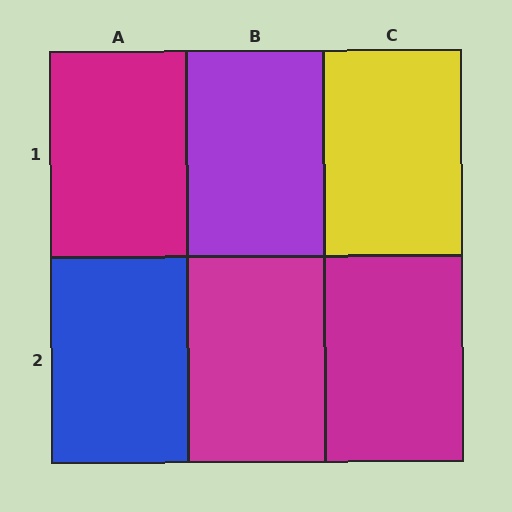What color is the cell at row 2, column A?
Blue.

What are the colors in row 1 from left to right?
Magenta, purple, yellow.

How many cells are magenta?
3 cells are magenta.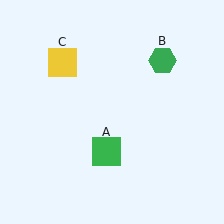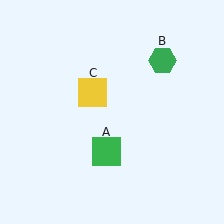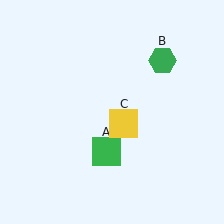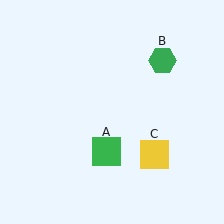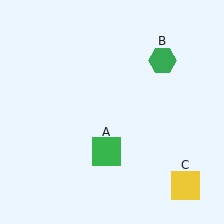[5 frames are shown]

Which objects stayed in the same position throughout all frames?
Green square (object A) and green hexagon (object B) remained stationary.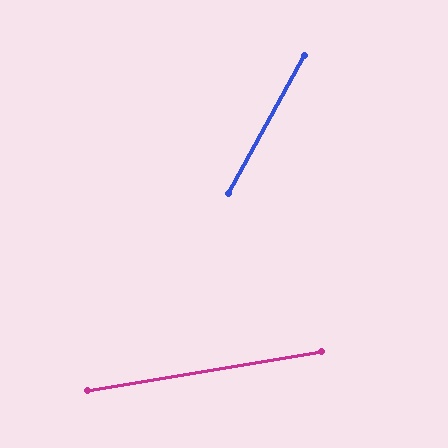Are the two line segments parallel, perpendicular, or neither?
Neither parallel nor perpendicular — they differ by about 52°.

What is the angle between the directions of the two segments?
Approximately 52 degrees.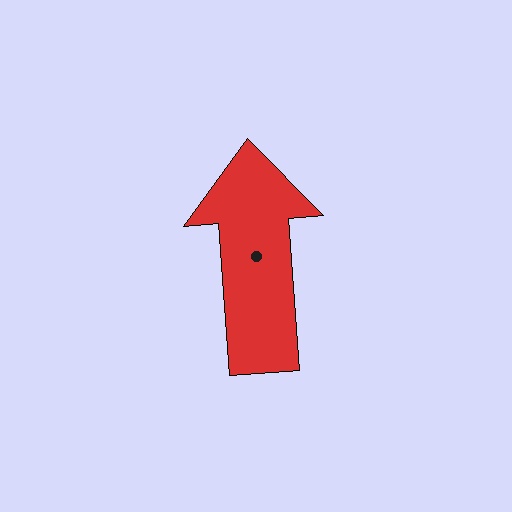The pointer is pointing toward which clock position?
Roughly 12 o'clock.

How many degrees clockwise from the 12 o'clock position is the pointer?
Approximately 356 degrees.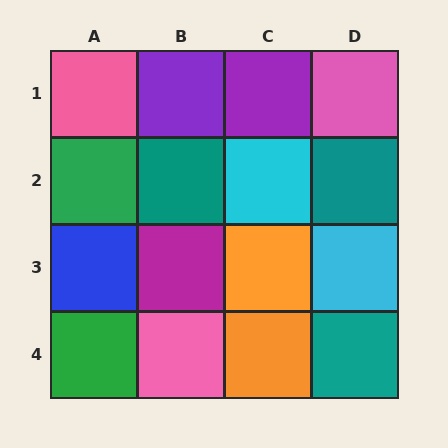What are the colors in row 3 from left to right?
Blue, magenta, orange, cyan.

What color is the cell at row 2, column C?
Cyan.